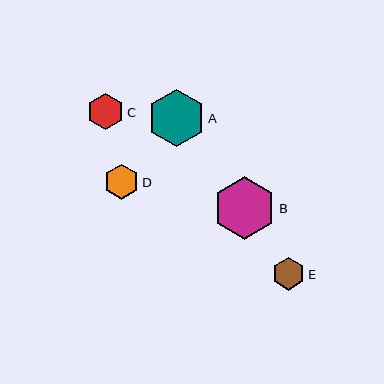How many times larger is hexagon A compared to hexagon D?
Hexagon A is approximately 1.6 times the size of hexagon D.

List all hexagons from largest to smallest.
From largest to smallest: B, A, C, D, E.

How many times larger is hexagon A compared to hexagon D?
Hexagon A is approximately 1.6 times the size of hexagon D.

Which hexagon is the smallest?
Hexagon E is the smallest with a size of approximately 33 pixels.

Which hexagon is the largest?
Hexagon B is the largest with a size of approximately 63 pixels.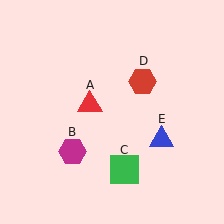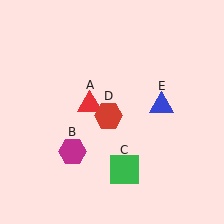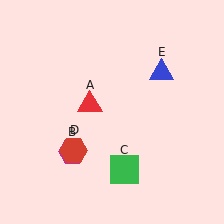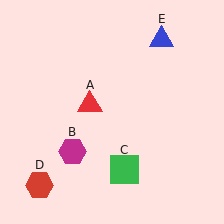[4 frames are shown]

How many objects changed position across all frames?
2 objects changed position: red hexagon (object D), blue triangle (object E).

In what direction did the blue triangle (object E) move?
The blue triangle (object E) moved up.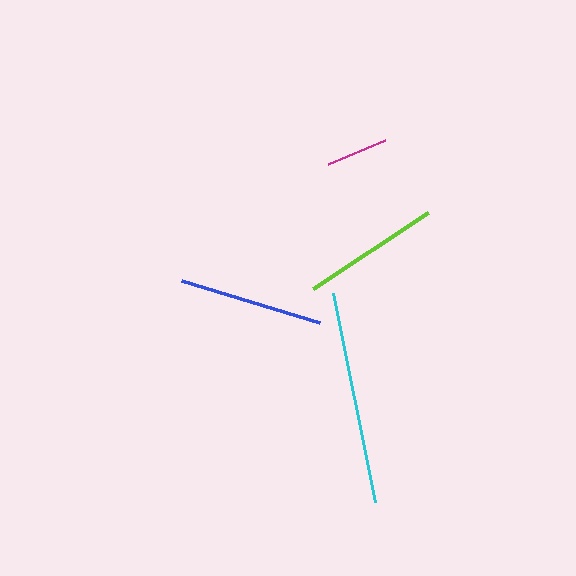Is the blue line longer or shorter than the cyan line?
The cyan line is longer than the blue line.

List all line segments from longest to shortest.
From longest to shortest: cyan, blue, lime, magenta.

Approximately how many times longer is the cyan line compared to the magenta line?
The cyan line is approximately 3.4 times the length of the magenta line.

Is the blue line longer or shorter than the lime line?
The blue line is longer than the lime line.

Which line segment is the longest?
The cyan line is the longest at approximately 214 pixels.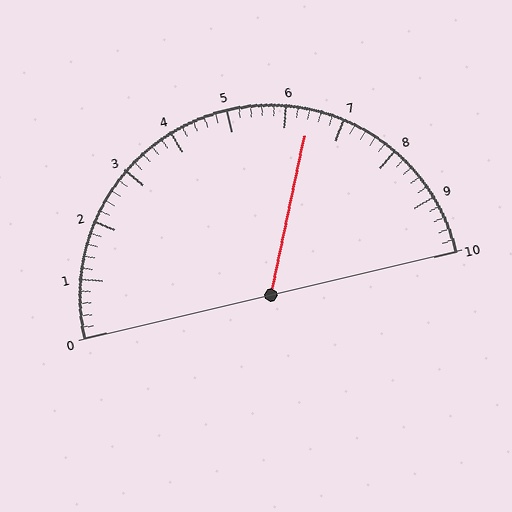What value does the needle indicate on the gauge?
The needle indicates approximately 6.4.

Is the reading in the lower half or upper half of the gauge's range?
The reading is in the upper half of the range (0 to 10).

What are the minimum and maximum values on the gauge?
The gauge ranges from 0 to 10.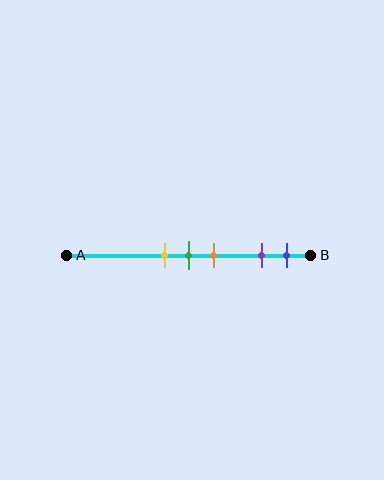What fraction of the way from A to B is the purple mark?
The purple mark is approximately 80% (0.8) of the way from A to B.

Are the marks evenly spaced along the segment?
No, the marks are not evenly spaced.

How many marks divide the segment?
There are 5 marks dividing the segment.